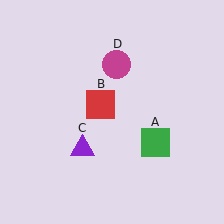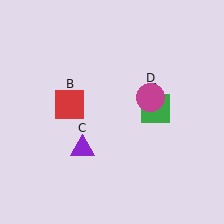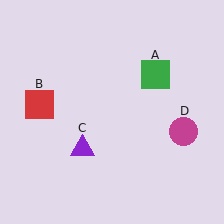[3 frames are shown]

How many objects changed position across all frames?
3 objects changed position: green square (object A), red square (object B), magenta circle (object D).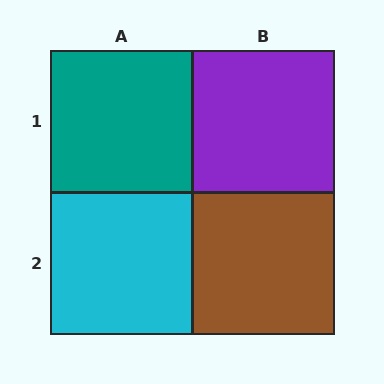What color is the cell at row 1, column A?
Teal.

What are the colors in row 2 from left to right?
Cyan, brown.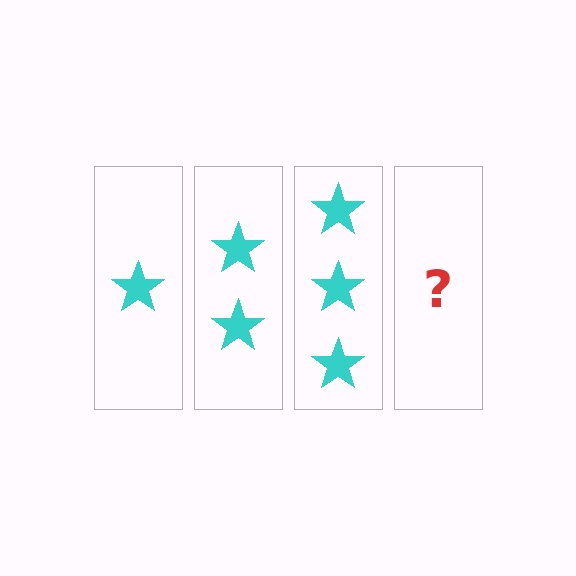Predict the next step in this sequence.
The next step is 4 stars.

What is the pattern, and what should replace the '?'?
The pattern is that each step adds one more star. The '?' should be 4 stars.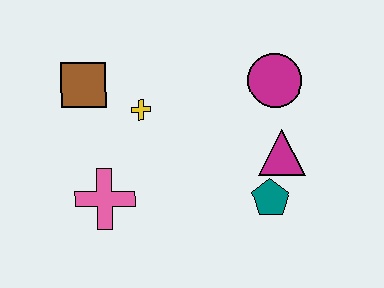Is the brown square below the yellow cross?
No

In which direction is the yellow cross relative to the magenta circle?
The yellow cross is to the left of the magenta circle.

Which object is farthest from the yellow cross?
The teal pentagon is farthest from the yellow cross.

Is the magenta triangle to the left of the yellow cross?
No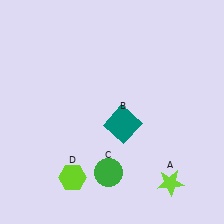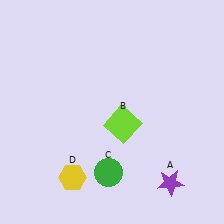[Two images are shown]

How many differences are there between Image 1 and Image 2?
There are 3 differences between the two images.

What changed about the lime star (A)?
In Image 1, A is lime. In Image 2, it changed to purple.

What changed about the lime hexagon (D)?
In Image 1, D is lime. In Image 2, it changed to yellow.